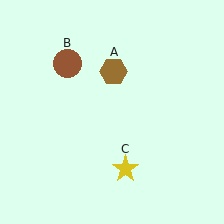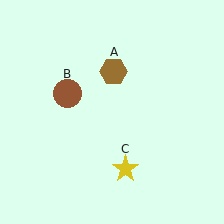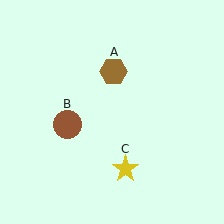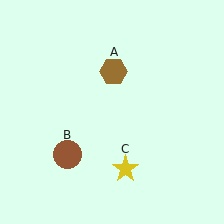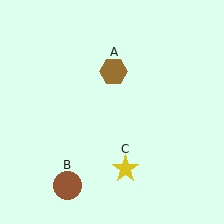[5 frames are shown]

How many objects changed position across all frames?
1 object changed position: brown circle (object B).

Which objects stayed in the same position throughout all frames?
Brown hexagon (object A) and yellow star (object C) remained stationary.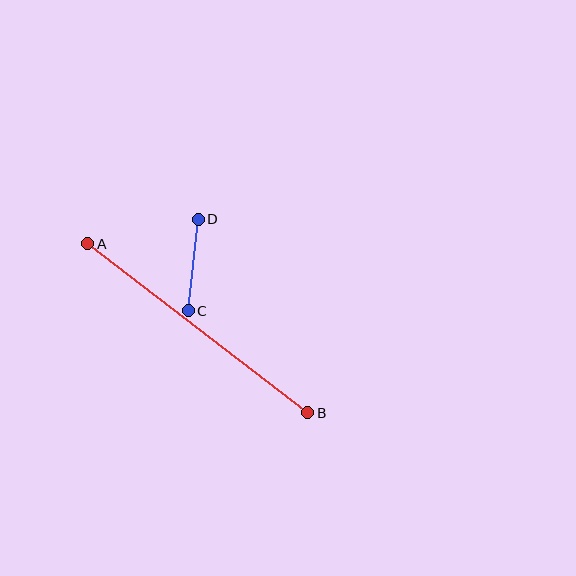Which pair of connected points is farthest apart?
Points A and B are farthest apart.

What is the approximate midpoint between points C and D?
The midpoint is at approximately (193, 265) pixels.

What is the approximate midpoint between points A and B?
The midpoint is at approximately (198, 328) pixels.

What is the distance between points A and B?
The distance is approximately 278 pixels.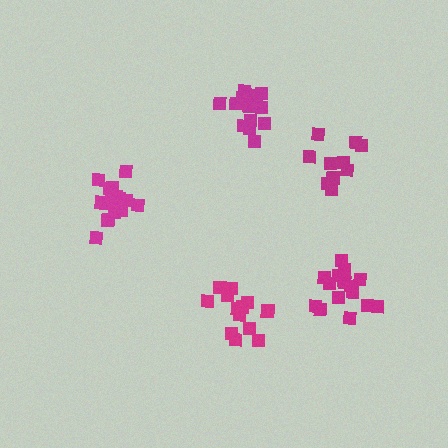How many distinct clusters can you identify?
There are 5 distinct clusters.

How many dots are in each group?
Group 1: 13 dots, Group 2: 16 dots, Group 3: 16 dots, Group 4: 11 dots, Group 5: 17 dots (73 total).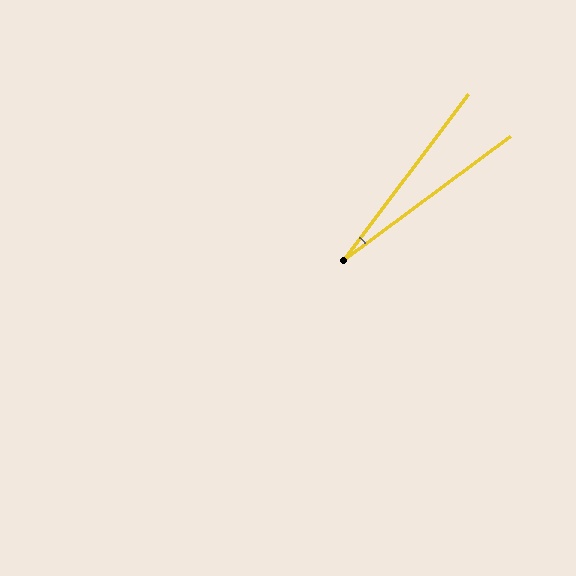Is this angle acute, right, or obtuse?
It is acute.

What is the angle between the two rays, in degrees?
Approximately 16 degrees.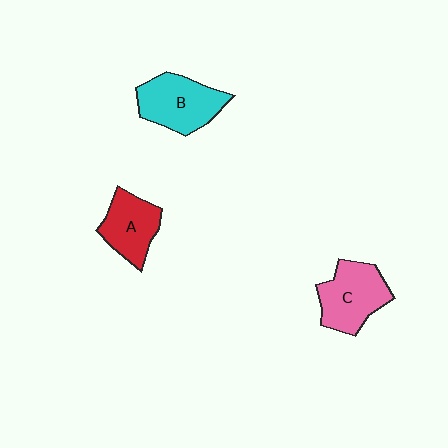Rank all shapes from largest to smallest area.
From largest to smallest: B (cyan), C (pink), A (red).